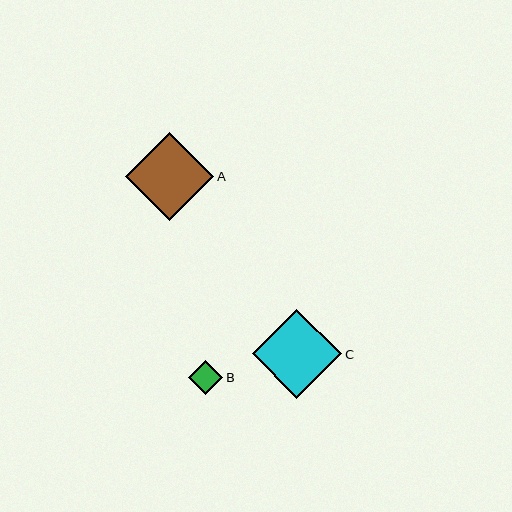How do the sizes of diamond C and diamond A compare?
Diamond C and diamond A are approximately the same size.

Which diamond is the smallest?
Diamond B is the smallest with a size of approximately 34 pixels.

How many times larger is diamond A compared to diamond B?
Diamond A is approximately 2.6 times the size of diamond B.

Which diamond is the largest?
Diamond C is the largest with a size of approximately 89 pixels.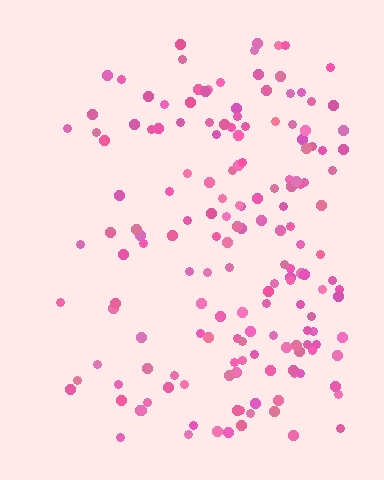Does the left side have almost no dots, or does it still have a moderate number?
Still a moderate number, just noticeably fewer than the right.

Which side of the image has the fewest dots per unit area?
The left.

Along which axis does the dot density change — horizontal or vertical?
Horizontal.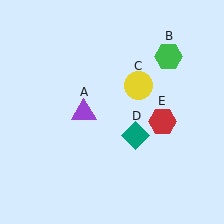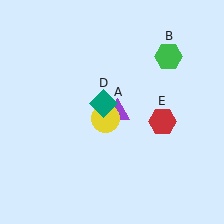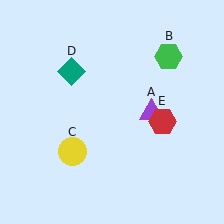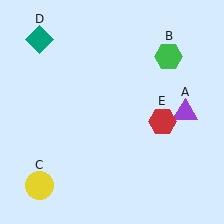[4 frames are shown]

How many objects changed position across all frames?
3 objects changed position: purple triangle (object A), yellow circle (object C), teal diamond (object D).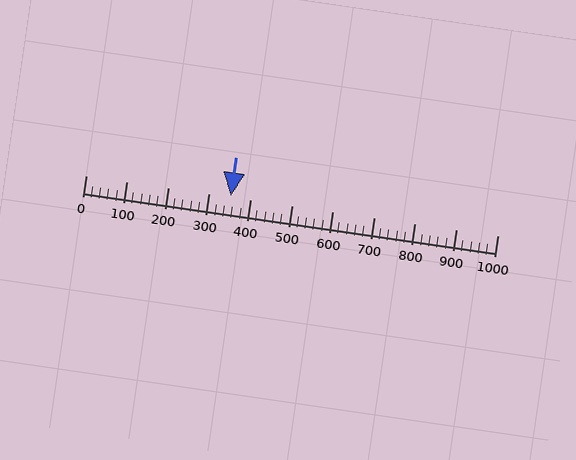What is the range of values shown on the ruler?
The ruler shows values from 0 to 1000.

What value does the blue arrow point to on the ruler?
The blue arrow points to approximately 352.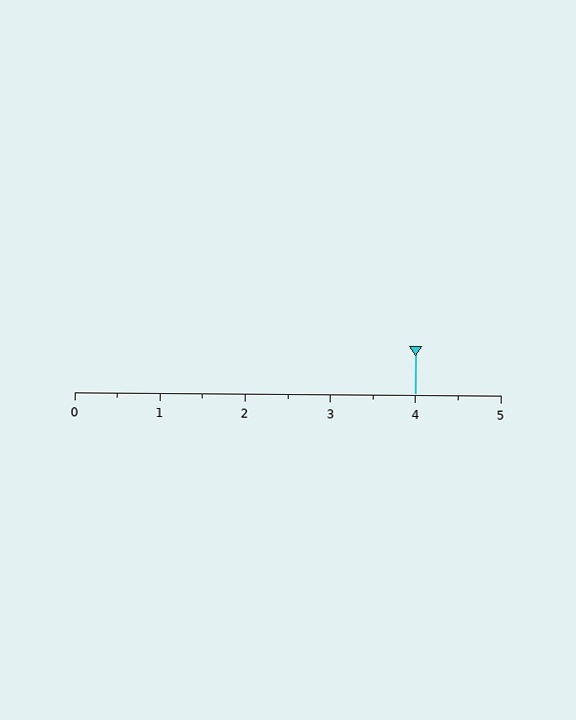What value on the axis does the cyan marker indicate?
The marker indicates approximately 4.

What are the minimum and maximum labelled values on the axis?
The axis runs from 0 to 5.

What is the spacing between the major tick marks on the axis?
The major ticks are spaced 1 apart.